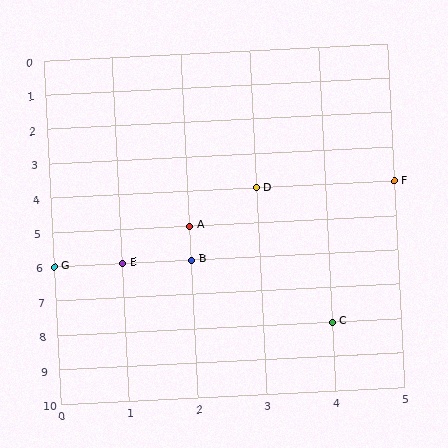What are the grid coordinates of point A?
Point A is at grid coordinates (2, 5).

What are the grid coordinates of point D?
Point D is at grid coordinates (3, 4).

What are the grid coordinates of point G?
Point G is at grid coordinates (0, 6).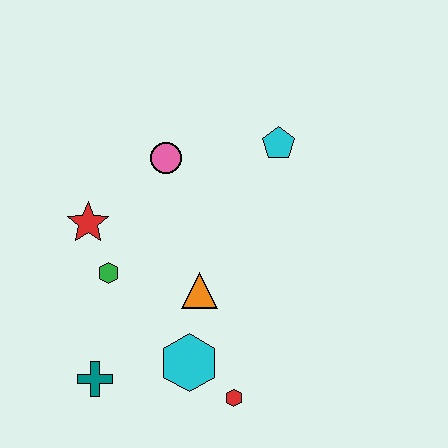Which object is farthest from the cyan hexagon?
The cyan pentagon is farthest from the cyan hexagon.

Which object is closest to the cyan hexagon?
The red hexagon is closest to the cyan hexagon.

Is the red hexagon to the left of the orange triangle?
No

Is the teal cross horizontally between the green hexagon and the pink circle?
No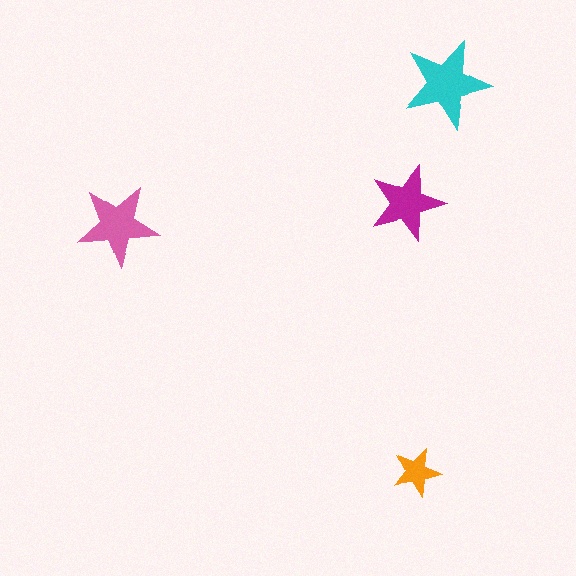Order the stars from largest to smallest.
the cyan one, the pink one, the magenta one, the orange one.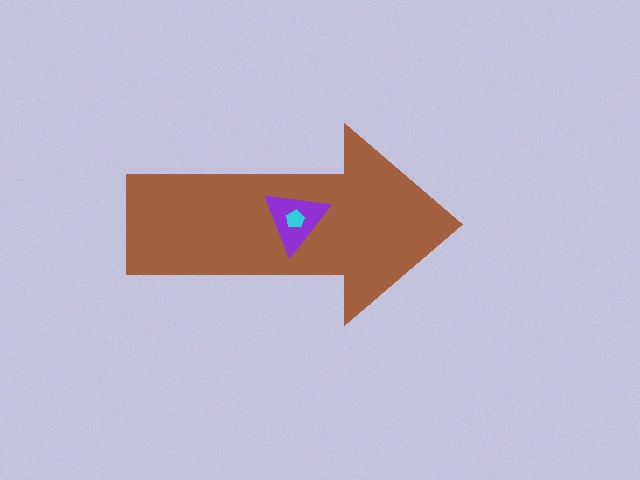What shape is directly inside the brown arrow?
The purple triangle.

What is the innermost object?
The cyan pentagon.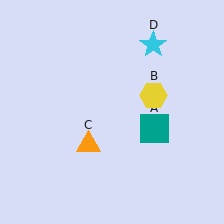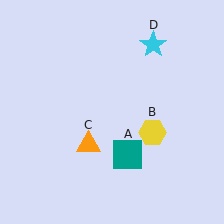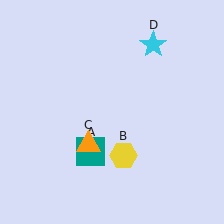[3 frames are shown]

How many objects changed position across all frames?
2 objects changed position: teal square (object A), yellow hexagon (object B).